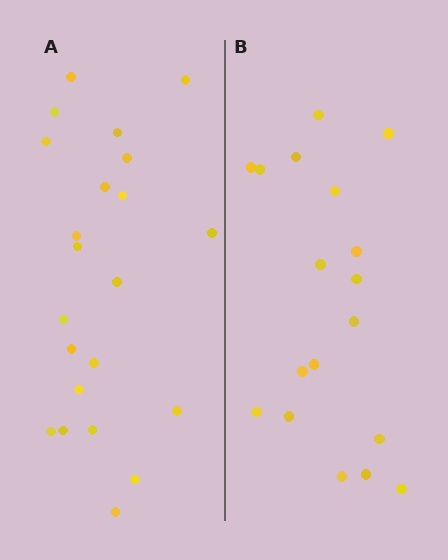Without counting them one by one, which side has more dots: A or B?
Region A (the left region) has more dots.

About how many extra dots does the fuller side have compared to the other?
Region A has about 4 more dots than region B.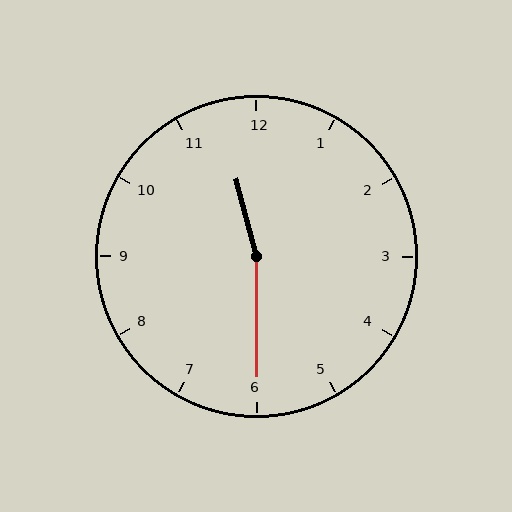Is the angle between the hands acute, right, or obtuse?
It is obtuse.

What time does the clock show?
11:30.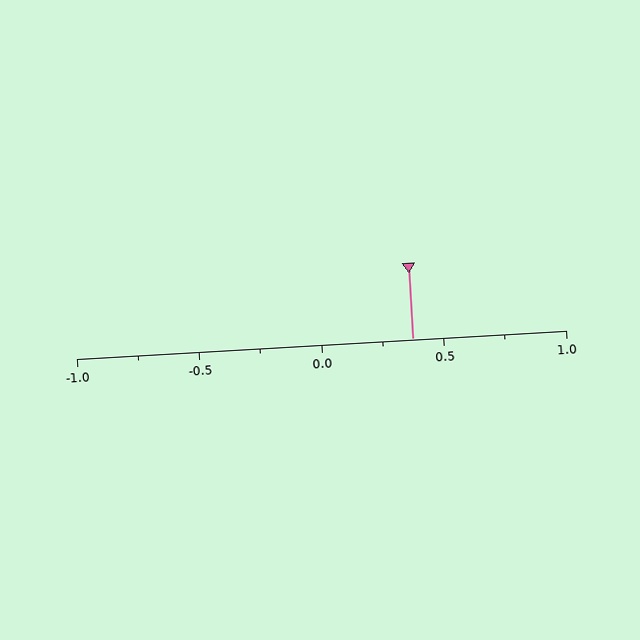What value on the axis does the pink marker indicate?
The marker indicates approximately 0.38.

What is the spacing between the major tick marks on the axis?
The major ticks are spaced 0.5 apart.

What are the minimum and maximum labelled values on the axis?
The axis runs from -1.0 to 1.0.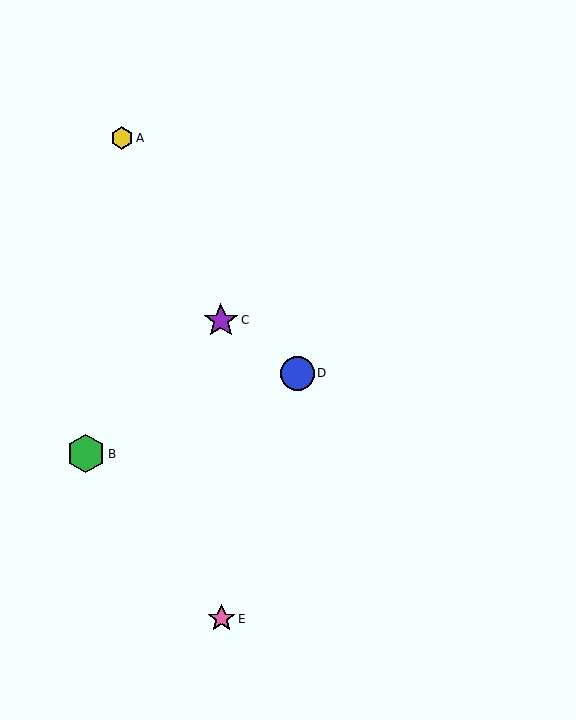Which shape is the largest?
The green hexagon (labeled B) is the largest.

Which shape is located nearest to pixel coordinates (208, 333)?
The purple star (labeled C) at (221, 320) is nearest to that location.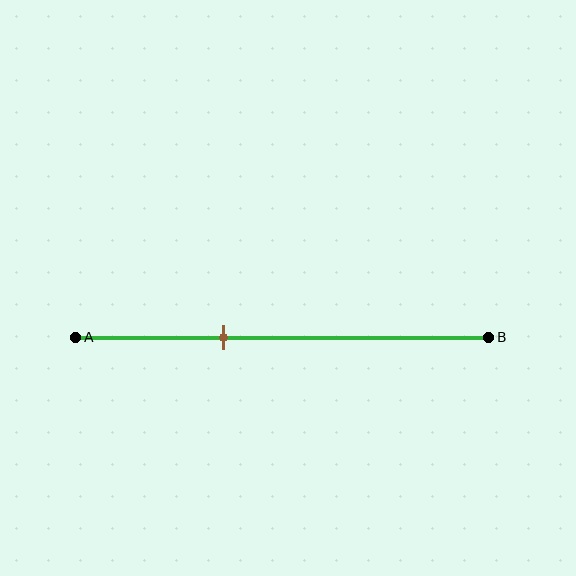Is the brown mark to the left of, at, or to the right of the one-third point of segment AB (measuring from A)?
The brown mark is approximately at the one-third point of segment AB.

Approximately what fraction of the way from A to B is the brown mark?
The brown mark is approximately 35% of the way from A to B.